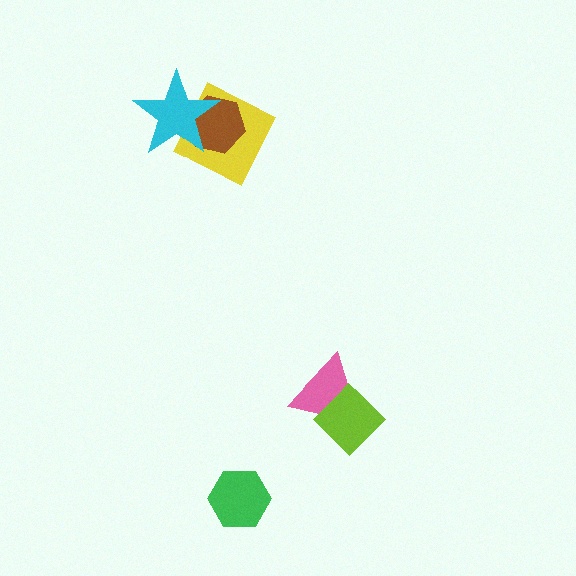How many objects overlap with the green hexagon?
0 objects overlap with the green hexagon.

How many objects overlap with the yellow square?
2 objects overlap with the yellow square.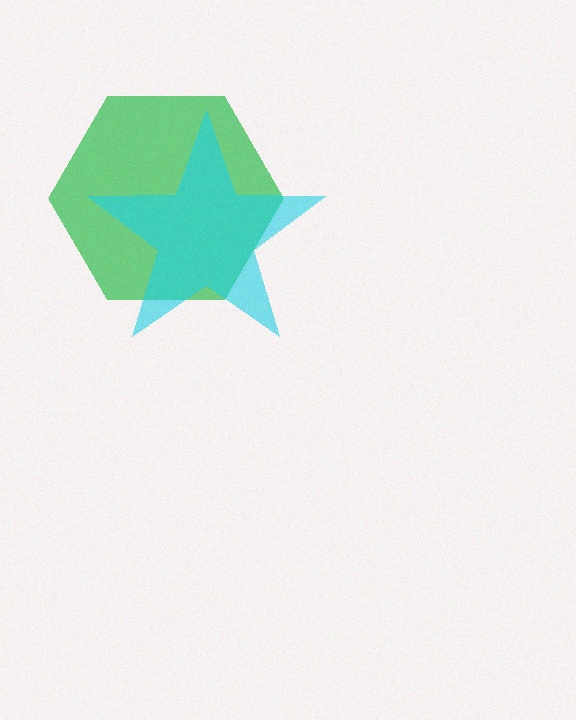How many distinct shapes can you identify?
There are 2 distinct shapes: a green hexagon, a cyan star.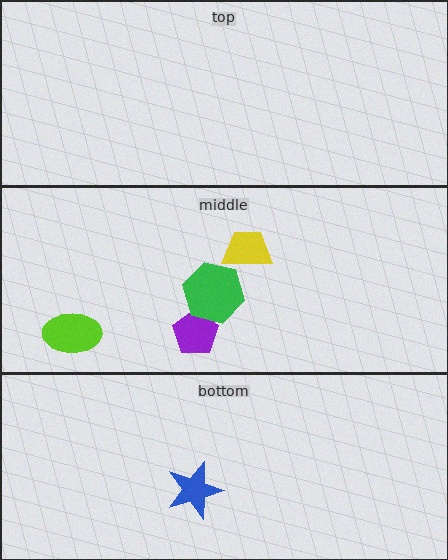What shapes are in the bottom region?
The blue star.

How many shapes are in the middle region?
4.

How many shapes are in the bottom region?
1.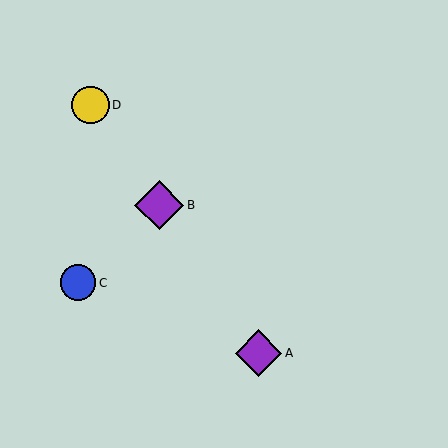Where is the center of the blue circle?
The center of the blue circle is at (78, 283).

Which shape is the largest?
The purple diamond (labeled B) is the largest.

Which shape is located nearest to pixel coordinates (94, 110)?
The yellow circle (labeled D) at (90, 105) is nearest to that location.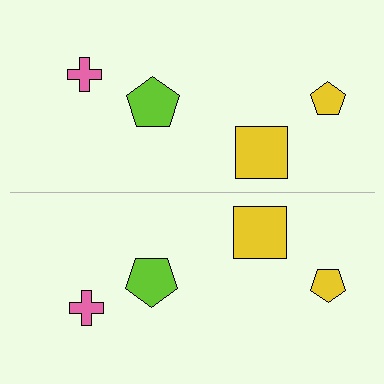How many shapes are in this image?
There are 8 shapes in this image.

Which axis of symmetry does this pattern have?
The pattern has a horizontal axis of symmetry running through the center of the image.